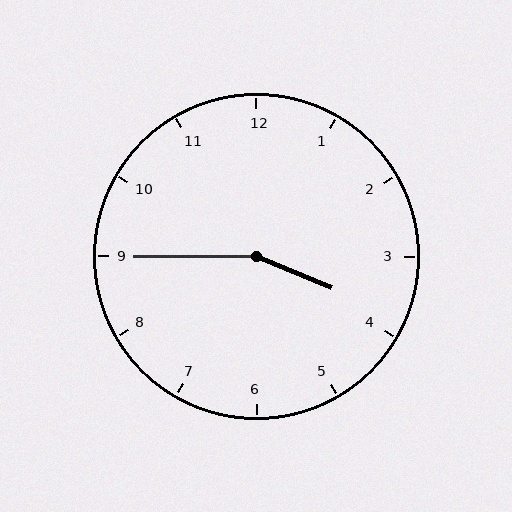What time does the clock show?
3:45.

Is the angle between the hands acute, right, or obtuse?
It is obtuse.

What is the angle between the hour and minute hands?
Approximately 158 degrees.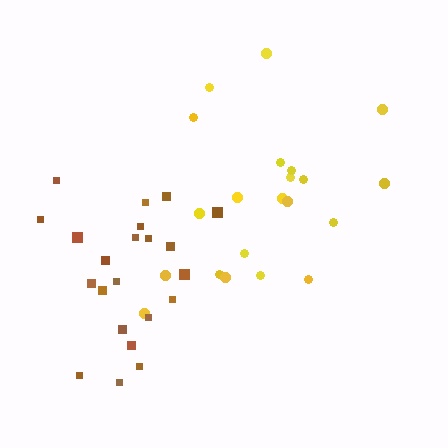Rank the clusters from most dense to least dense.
brown, yellow.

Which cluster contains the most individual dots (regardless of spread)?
Yellow (22).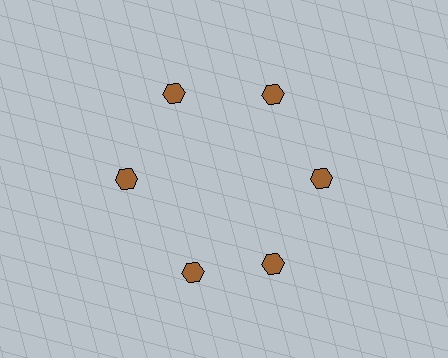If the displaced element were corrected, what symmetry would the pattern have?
It would have 6-fold rotational symmetry — the pattern would map onto itself every 60 degrees.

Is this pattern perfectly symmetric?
No. The 6 brown hexagons are arranged in a ring, but one element near the 7 o'clock position is rotated out of alignment along the ring, breaking the 6-fold rotational symmetry.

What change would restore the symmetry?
The symmetry would be restored by rotating it back into even spacing with its neighbors so that all 6 hexagons sit at equal angles and equal distance from the center.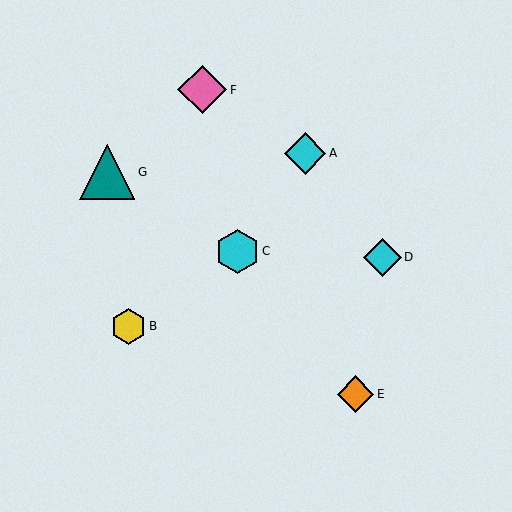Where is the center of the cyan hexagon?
The center of the cyan hexagon is at (238, 251).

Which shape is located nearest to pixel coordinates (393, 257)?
The cyan diamond (labeled D) at (382, 257) is nearest to that location.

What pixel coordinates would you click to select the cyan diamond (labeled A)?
Click at (305, 153) to select the cyan diamond A.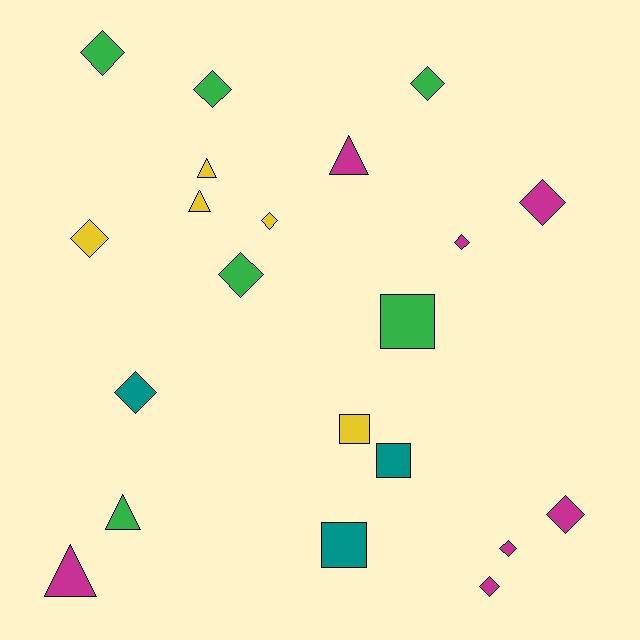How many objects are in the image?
There are 21 objects.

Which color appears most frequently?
Magenta, with 7 objects.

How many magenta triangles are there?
There are 2 magenta triangles.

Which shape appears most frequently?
Diamond, with 12 objects.